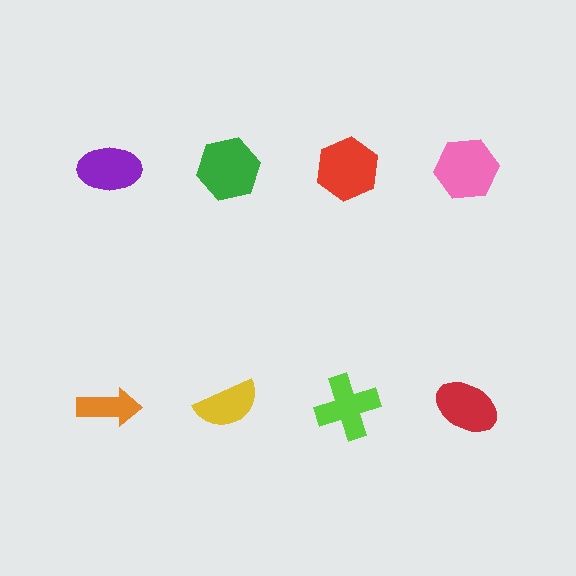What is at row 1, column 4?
A pink hexagon.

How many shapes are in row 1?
4 shapes.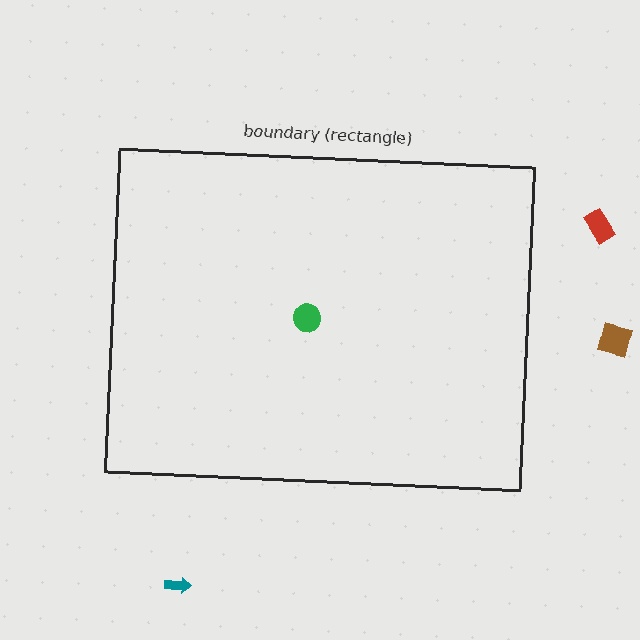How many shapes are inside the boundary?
1 inside, 3 outside.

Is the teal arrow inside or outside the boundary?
Outside.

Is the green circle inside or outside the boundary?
Inside.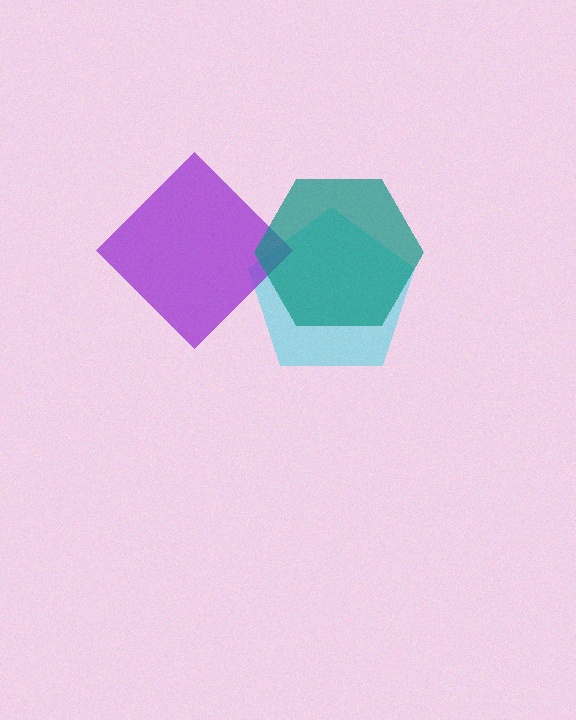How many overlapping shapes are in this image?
There are 3 overlapping shapes in the image.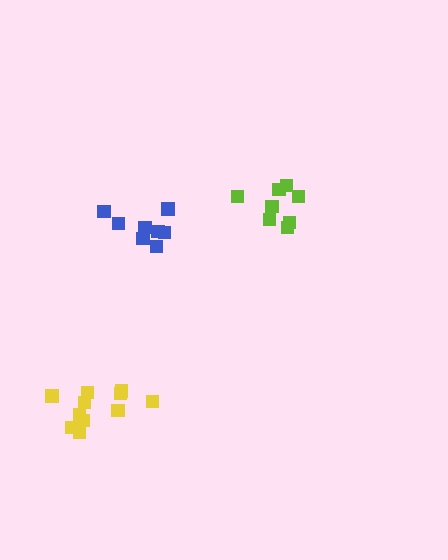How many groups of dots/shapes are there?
There are 3 groups.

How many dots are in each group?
Group 1: 8 dots, Group 2: 8 dots, Group 3: 11 dots (27 total).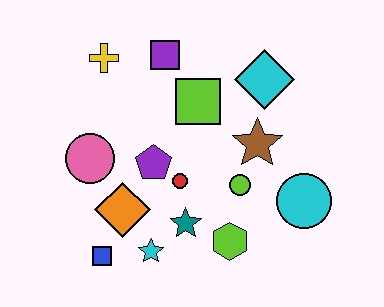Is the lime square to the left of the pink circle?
No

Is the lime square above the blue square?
Yes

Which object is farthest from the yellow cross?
The cyan circle is farthest from the yellow cross.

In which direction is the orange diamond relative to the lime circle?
The orange diamond is to the left of the lime circle.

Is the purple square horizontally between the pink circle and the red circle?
Yes